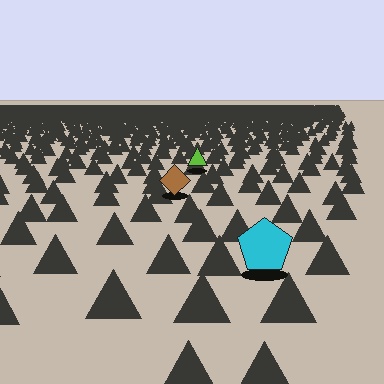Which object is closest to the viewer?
The cyan pentagon is closest. The texture marks near it are larger and more spread out.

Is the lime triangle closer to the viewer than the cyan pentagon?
No. The cyan pentagon is closer — you can tell from the texture gradient: the ground texture is coarser near it.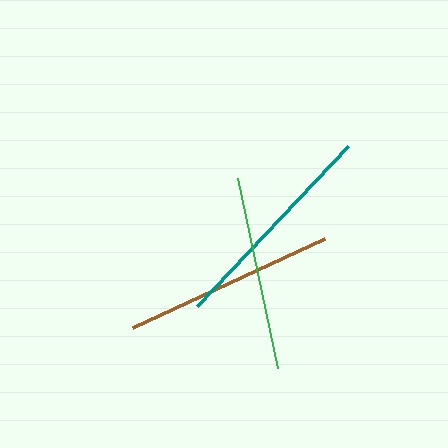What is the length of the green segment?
The green segment is approximately 195 pixels long.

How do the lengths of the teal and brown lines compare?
The teal and brown lines are approximately the same length.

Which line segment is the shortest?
The green line is the shortest at approximately 195 pixels.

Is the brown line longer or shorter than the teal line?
The teal line is longer than the brown line.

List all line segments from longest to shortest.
From longest to shortest: teal, brown, green.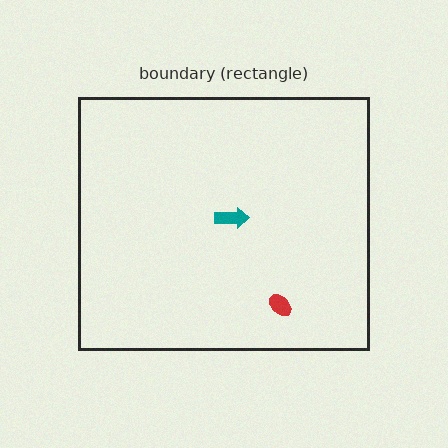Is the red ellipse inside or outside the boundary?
Inside.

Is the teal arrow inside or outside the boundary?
Inside.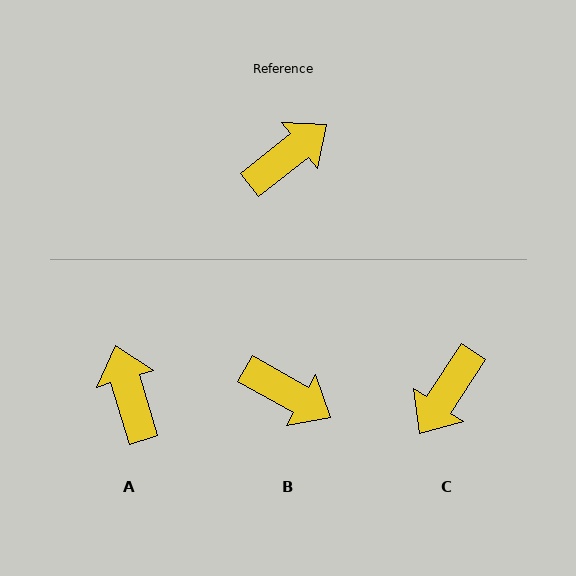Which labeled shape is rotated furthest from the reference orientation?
C, about 162 degrees away.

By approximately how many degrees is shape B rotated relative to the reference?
Approximately 68 degrees clockwise.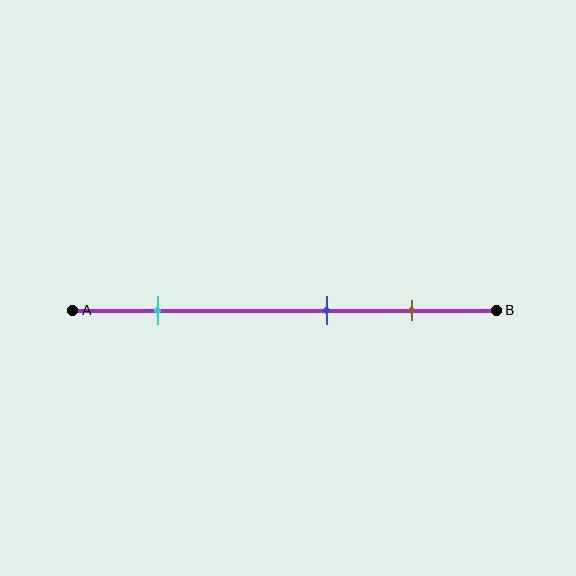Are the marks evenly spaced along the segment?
No, the marks are not evenly spaced.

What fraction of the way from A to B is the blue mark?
The blue mark is approximately 60% (0.6) of the way from A to B.